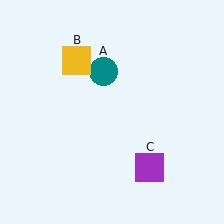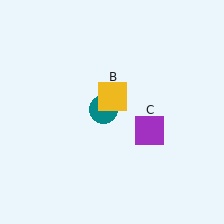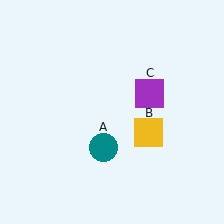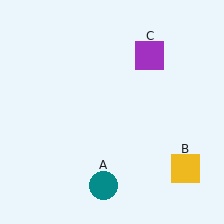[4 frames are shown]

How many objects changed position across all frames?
3 objects changed position: teal circle (object A), yellow square (object B), purple square (object C).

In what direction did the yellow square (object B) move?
The yellow square (object B) moved down and to the right.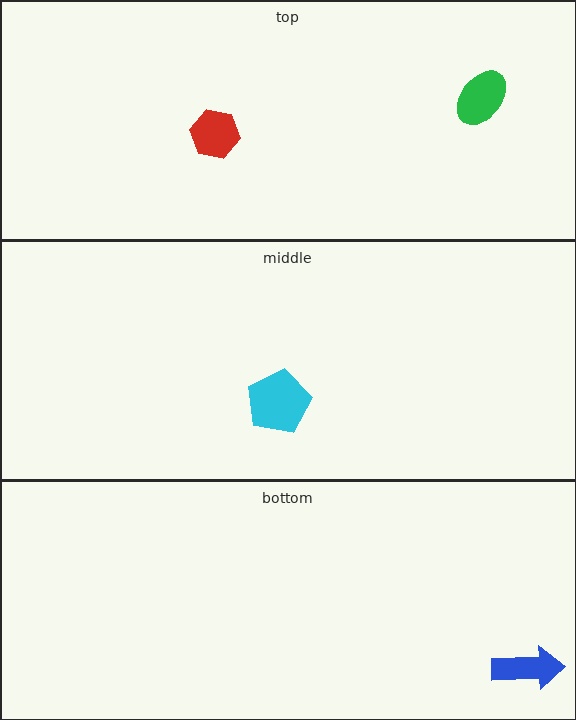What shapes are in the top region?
The red hexagon, the green ellipse.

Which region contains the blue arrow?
The bottom region.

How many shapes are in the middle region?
1.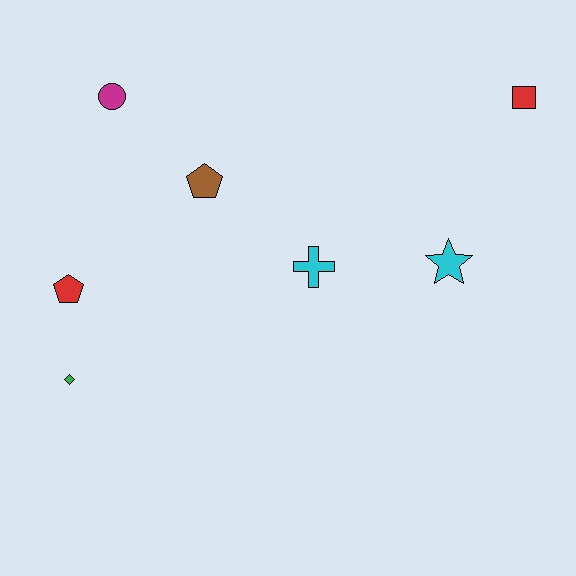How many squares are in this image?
There is 1 square.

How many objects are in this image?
There are 7 objects.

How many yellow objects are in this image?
There are no yellow objects.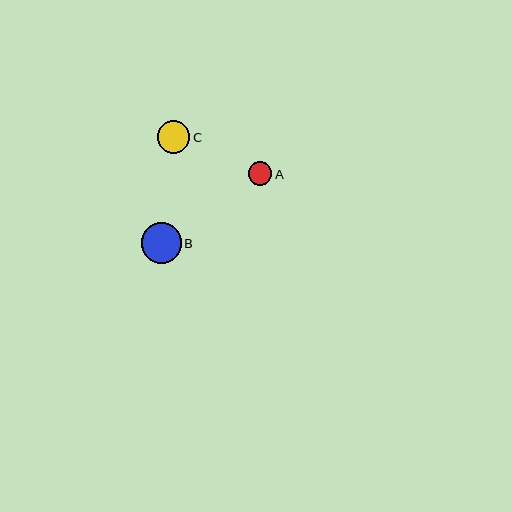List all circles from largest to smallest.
From largest to smallest: B, C, A.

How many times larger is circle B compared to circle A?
Circle B is approximately 1.7 times the size of circle A.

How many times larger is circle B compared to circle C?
Circle B is approximately 1.2 times the size of circle C.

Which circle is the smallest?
Circle A is the smallest with a size of approximately 23 pixels.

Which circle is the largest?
Circle B is the largest with a size of approximately 40 pixels.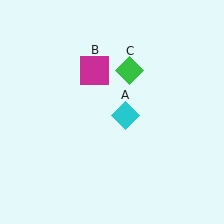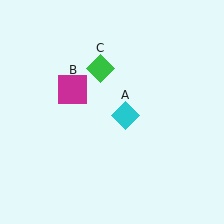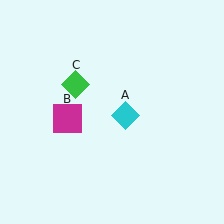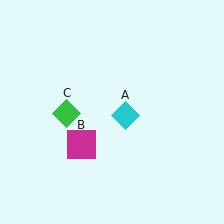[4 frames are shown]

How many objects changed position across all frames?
2 objects changed position: magenta square (object B), green diamond (object C).